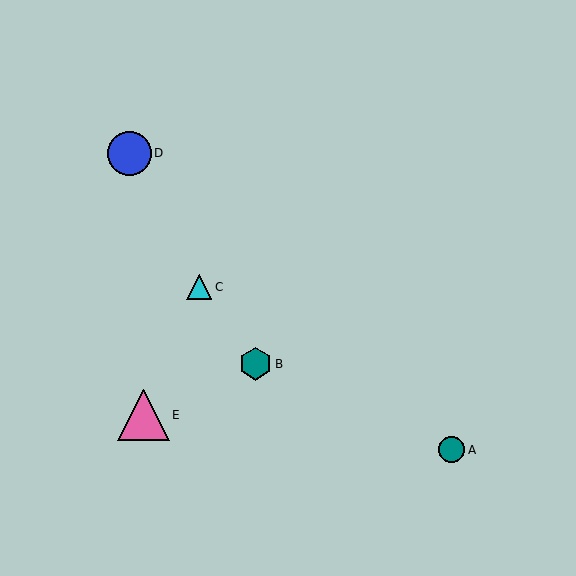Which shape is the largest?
The pink triangle (labeled E) is the largest.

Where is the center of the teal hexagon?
The center of the teal hexagon is at (255, 364).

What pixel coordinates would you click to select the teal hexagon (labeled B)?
Click at (255, 364) to select the teal hexagon B.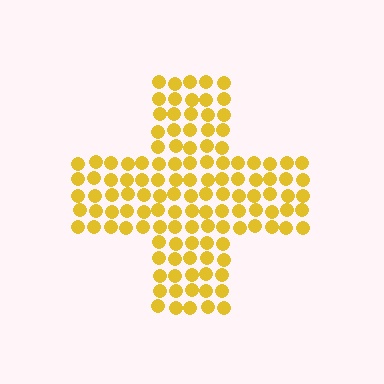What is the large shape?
The large shape is a cross.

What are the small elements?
The small elements are circles.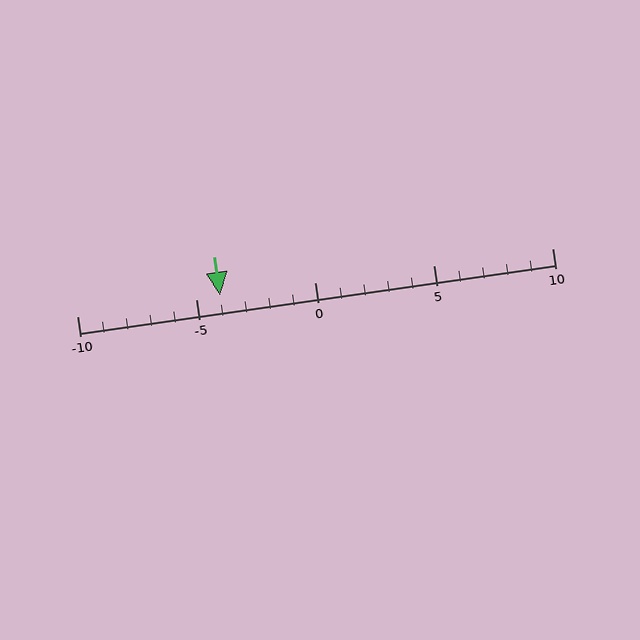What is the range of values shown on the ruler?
The ruler shows values from -10 to 10.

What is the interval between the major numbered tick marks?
The major tick marks are spaced 5 units apart.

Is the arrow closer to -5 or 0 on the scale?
The arrow is closer to -5.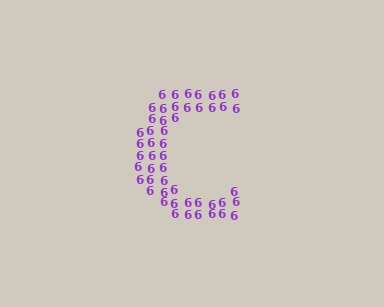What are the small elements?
The small elements are digit 6's.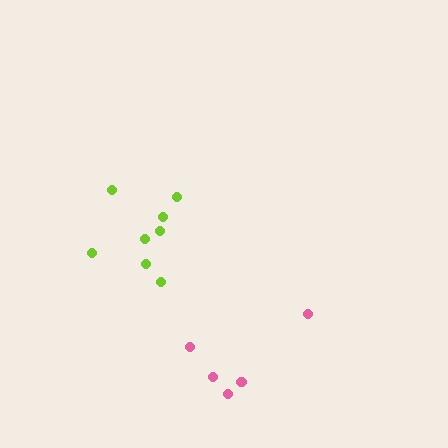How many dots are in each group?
Group 1: 5 dots, Group 2: 8 dots (13 total).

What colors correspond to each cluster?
The clusters are colored: pink, lime.